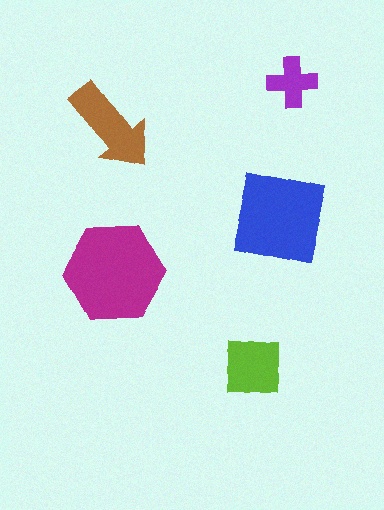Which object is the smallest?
The purple cross.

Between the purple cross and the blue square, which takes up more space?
The blue square.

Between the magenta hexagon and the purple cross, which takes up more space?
The magenta hexagon.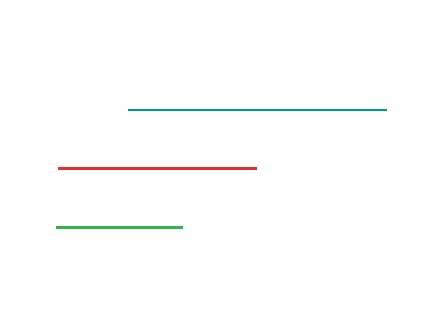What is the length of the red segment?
The red segment is approximately 197 pixels long.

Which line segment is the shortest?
The green line is the shortest at approximately 126 pixels.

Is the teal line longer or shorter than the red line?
The teal line is longer than the red line.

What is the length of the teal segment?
The teal segment is approximately 258 pixels long.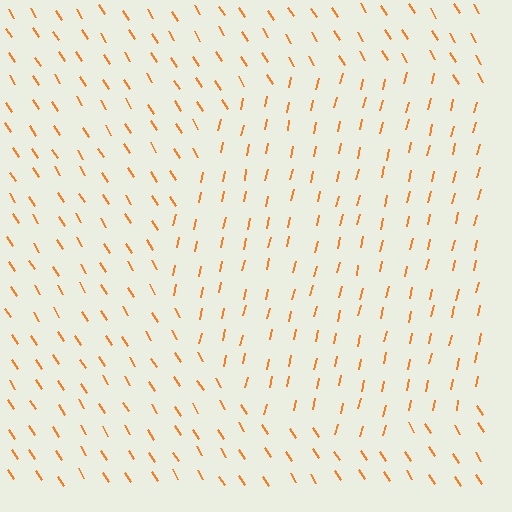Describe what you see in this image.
The image is filled with small orange line segments. A circle region in the image has lines oriented differently from the surrounding lines, creating a visible texture boundary.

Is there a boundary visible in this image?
Yes, there is a texture boundary formed by a change in line orientation.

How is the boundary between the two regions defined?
The boundary is defined purely by a change in line orientation (approximately 45 degrees difference). All lines are the same color and thickness.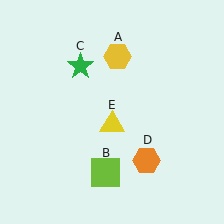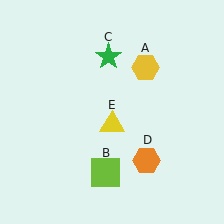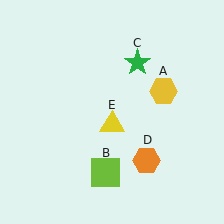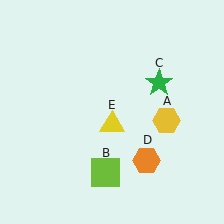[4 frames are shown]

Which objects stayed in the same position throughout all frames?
Lime square (object B) and orange hexagon (object D) and yellow triangle (object E) remained stationary.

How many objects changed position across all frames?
2 objects changed position: yellow hexagon (object A), green star (object C).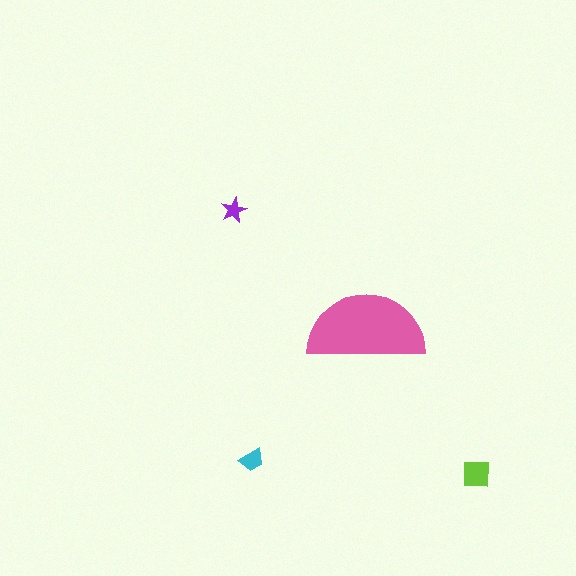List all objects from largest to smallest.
The pink semicircle, the lime square, the cyan trapezoid, the purple star.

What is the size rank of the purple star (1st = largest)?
4th.